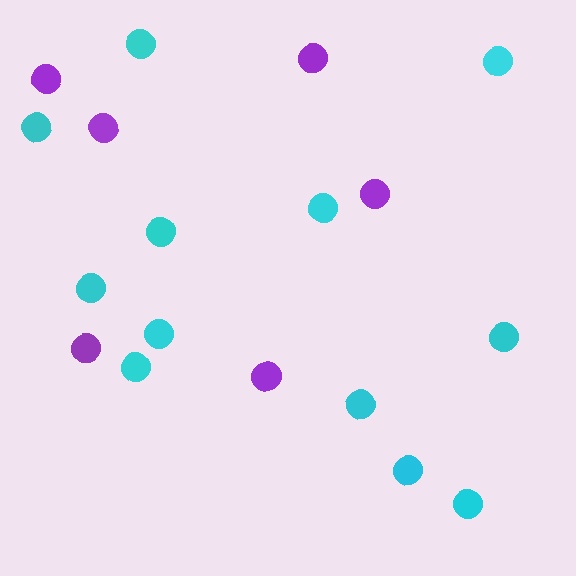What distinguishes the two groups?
There are 2 groups: one group of purple circles (6) and one group of cyan circles (12).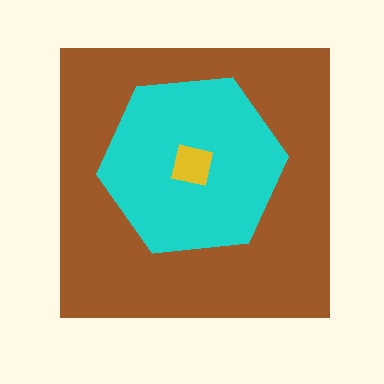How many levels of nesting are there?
3.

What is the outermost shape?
The brown square.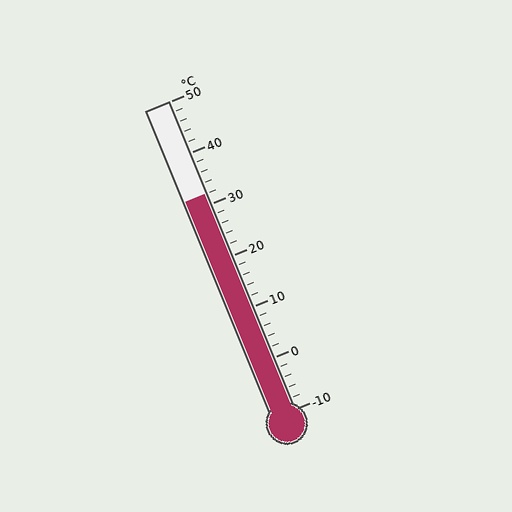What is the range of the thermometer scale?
The thermometer scale ranges from -10°C to 50°C.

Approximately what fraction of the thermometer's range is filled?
The thermometer is filled to approximately 70% of its range.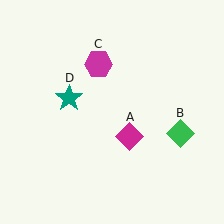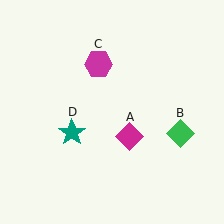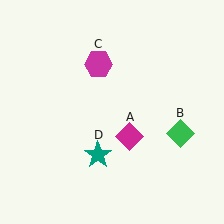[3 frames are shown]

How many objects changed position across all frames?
1 object changed position: teal star (object D).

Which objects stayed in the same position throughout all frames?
Magenta diamond (object A) and green diamond (object B) and magenta hexagon (object C) remained stationary.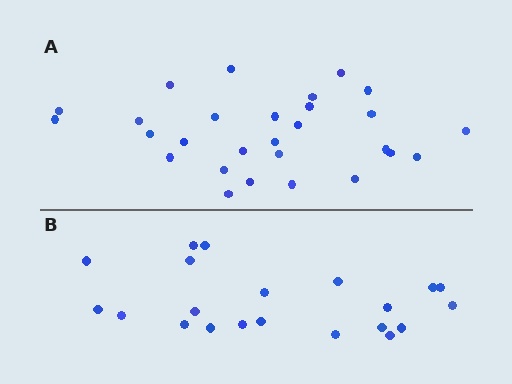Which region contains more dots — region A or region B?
Region A (the top region) has more dots.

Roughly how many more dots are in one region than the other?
Region A has roughly 8 or so more dots than region B.